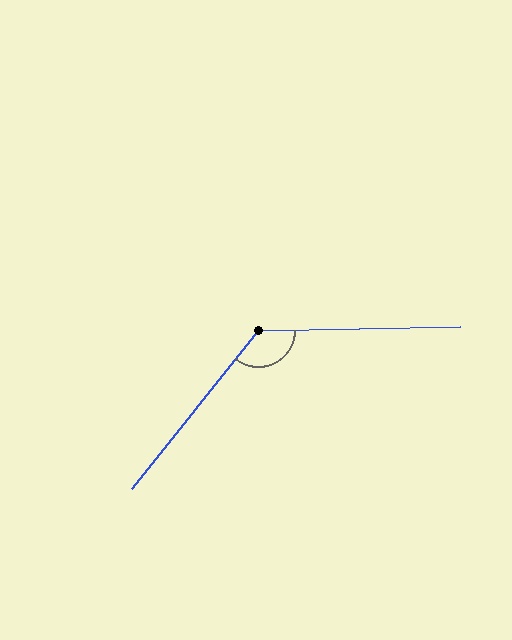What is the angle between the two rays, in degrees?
Approximately 130 degrees.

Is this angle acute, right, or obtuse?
It is obtuse.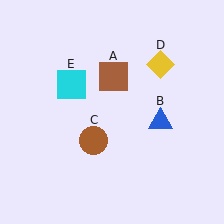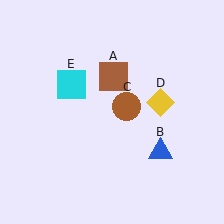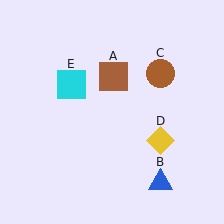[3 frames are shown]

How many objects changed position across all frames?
3 objects changed position: blue triangle (object B), brown circle (object C), yellow diamond (object D).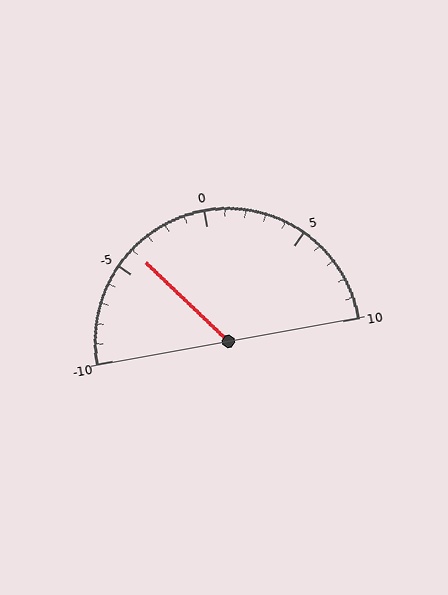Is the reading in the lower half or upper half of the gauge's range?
The reading is in the lower half of the range (-10 to 10).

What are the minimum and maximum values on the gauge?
The gauge ranges from -10 to 10.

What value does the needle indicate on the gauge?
The needle indicates approximately -4.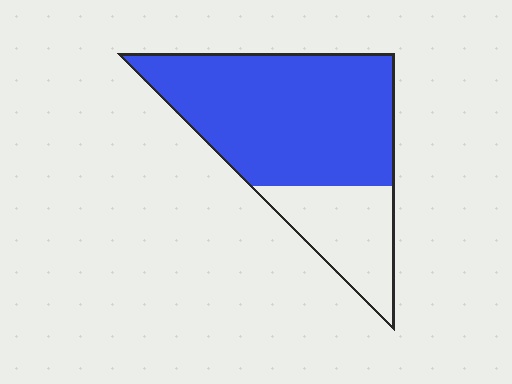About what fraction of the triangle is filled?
About three quarters (3/4).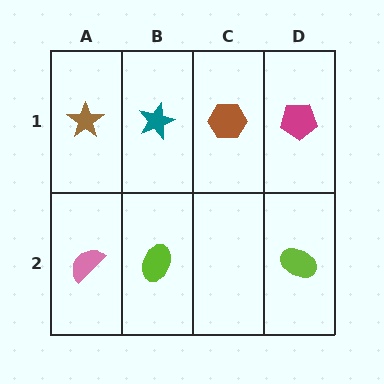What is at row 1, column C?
A brown hexagon.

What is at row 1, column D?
A magenta pentagon.